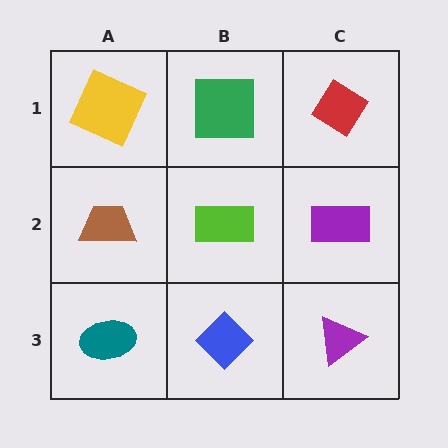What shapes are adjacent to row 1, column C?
A purple rectangle (row 2, column C), a green square (row 1, column B).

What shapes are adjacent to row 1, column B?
A lime rectangle (row 2, column B), a yellow square (row 1, column A), a red diamond (row 1, column C).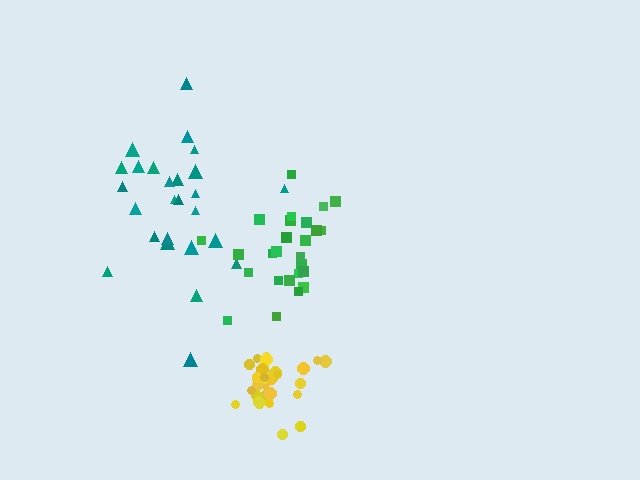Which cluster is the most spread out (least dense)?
Teal.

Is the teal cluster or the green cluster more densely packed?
Green.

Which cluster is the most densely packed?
Yellow.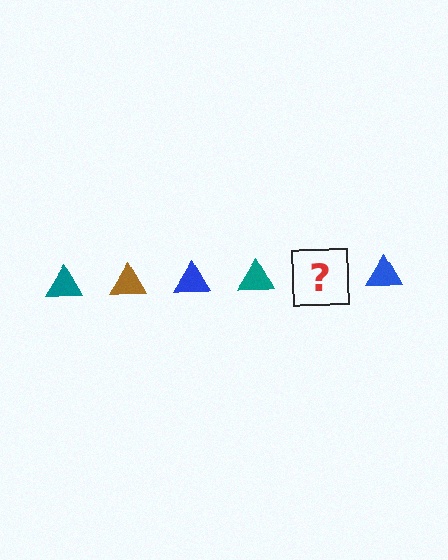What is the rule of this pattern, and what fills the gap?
The rule is that the pattern cycles through teal, brown, blue triangles. The gap should be filled with a brown triangle.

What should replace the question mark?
The question mark should be replaced with a brown triangle.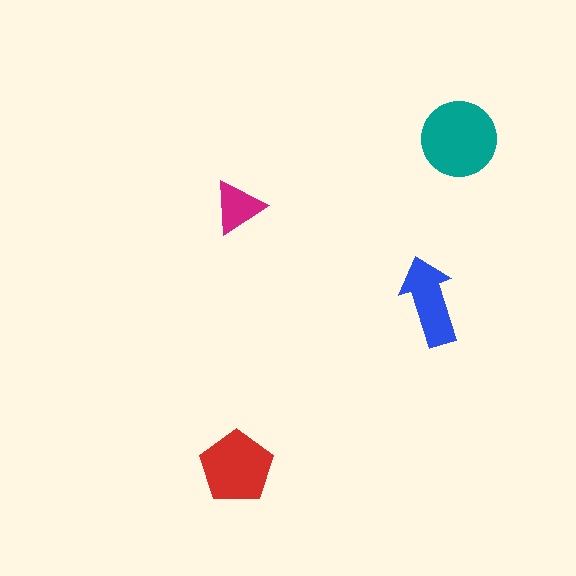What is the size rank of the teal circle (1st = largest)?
1st.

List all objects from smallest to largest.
The magenta triangle, the blue arrow, the red pentagon, the teal circle.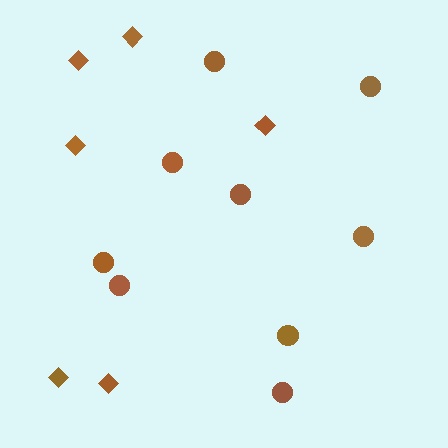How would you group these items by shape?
There are 2 groups: one group of circles (9) and one group of diamonds (6).